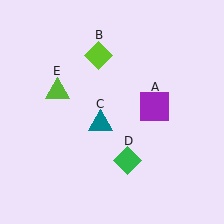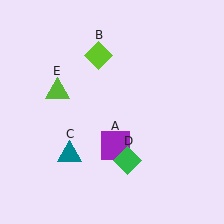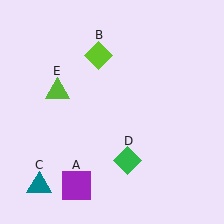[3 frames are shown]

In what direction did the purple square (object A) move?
The purple square (object A) moved down and to the left.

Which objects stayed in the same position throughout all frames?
Lime diamond (object B) and green diamond (object D) and lime triangle (object E) remained stationary.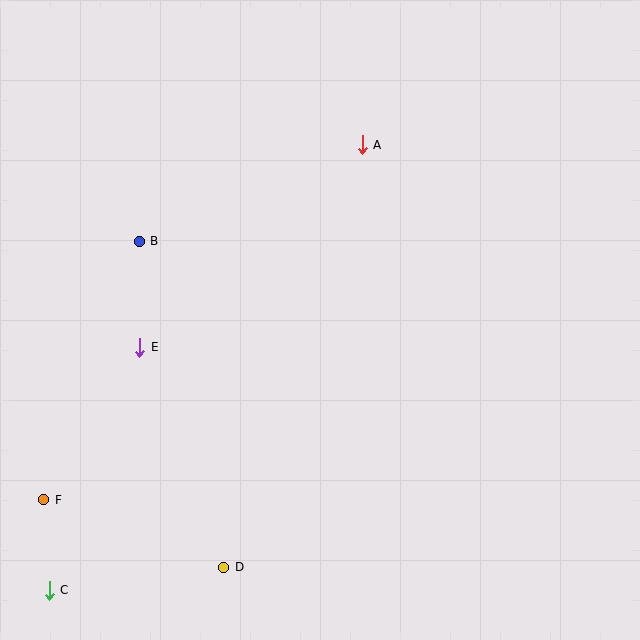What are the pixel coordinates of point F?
Point F is at (44, 500).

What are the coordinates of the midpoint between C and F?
The midpoint between C and F is at (46, 545).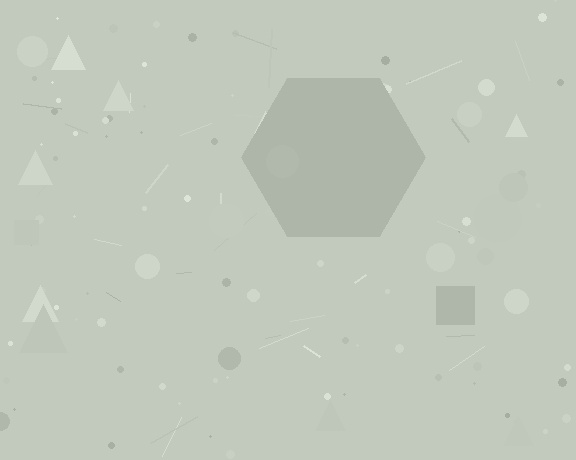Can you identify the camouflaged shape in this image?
The camouflaged shape is a hexagon.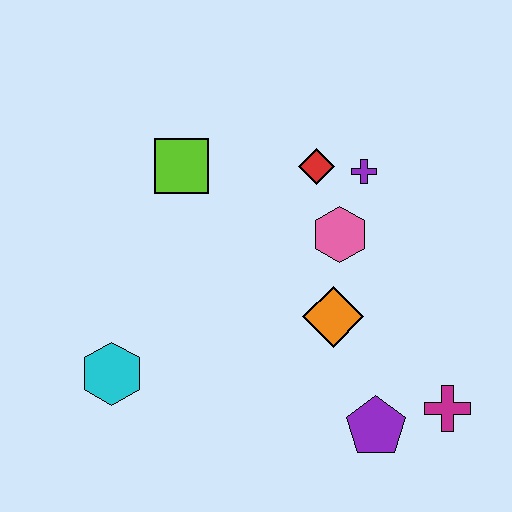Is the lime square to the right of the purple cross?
No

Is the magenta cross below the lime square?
Yes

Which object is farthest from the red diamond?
The cyan hexagon is farthest from the red diamond.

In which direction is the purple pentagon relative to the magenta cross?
The purple pentagon is to the left of the magenta cross.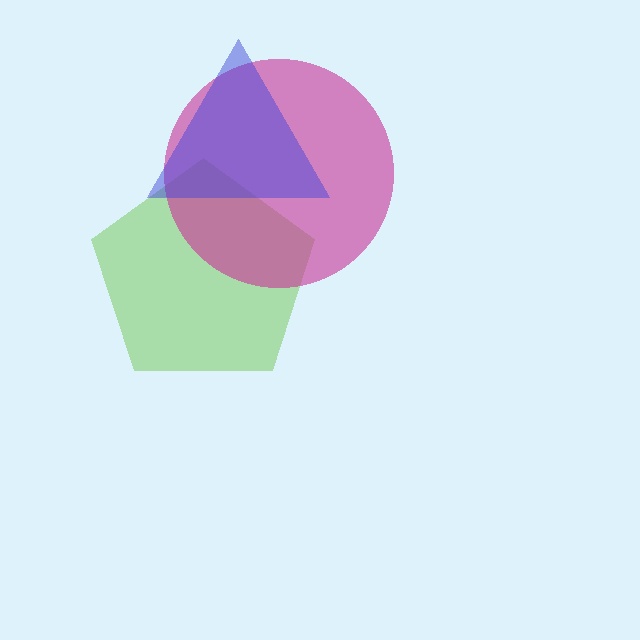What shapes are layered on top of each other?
The layered shapes are: a lime pentagon, a magenta circle, a blue triangle.